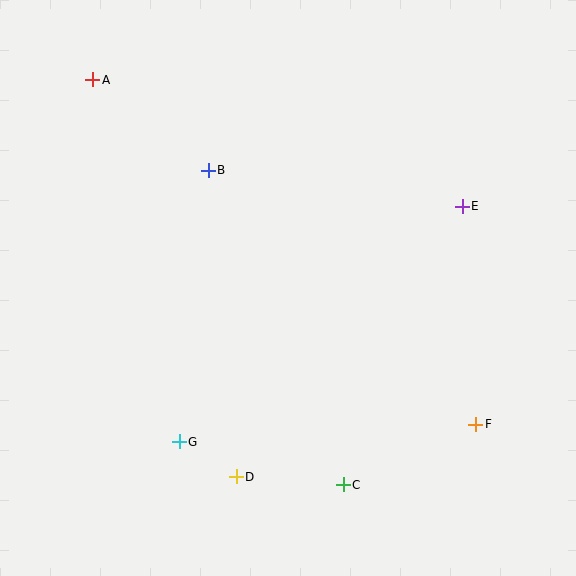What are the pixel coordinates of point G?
Point G is at (179, 442).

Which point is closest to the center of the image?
Point B at (208, 170) is closest to the center.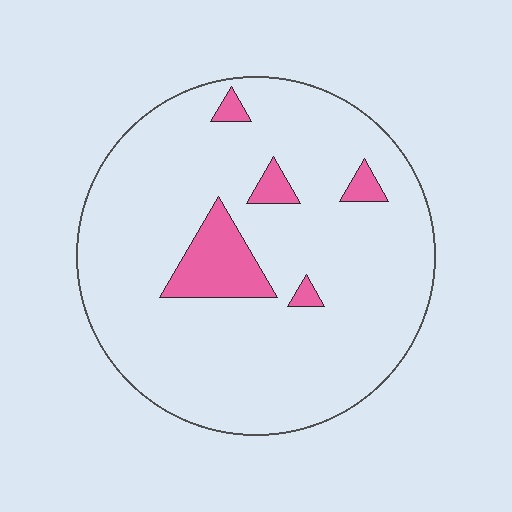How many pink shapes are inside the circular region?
5.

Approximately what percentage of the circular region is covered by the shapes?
Approximately 10%.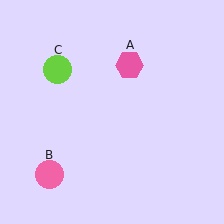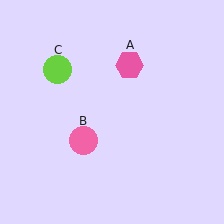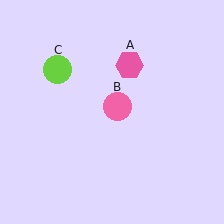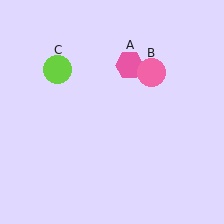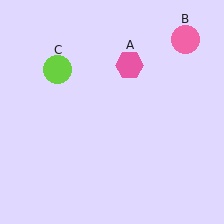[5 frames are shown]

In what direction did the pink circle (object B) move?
The pink circle (object B) moved up and to the right.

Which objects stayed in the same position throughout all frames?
Pink hexagon (object A) and lime circle (object C) remained stationary.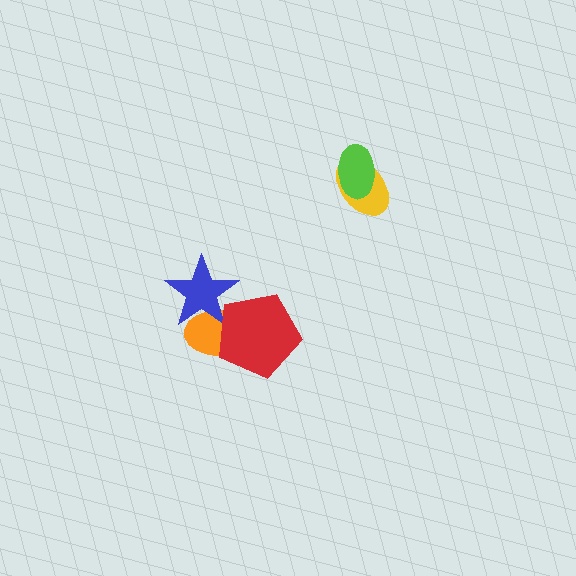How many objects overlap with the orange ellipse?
2 objects overlap with the orange ellipse.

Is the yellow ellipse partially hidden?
Yes, it is partially covered by another shape.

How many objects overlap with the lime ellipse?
1 object overlaps with the lime ellipse.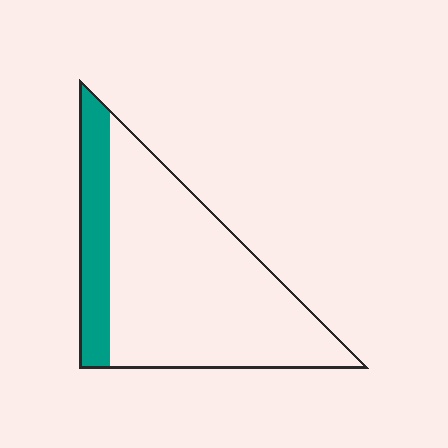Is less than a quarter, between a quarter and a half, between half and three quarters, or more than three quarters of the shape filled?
Less than a quarter.